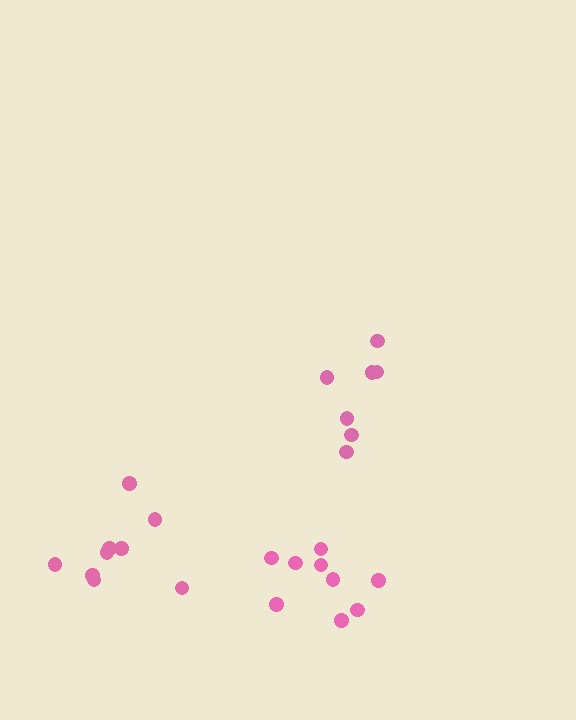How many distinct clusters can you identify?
There are 3 distinct clusters.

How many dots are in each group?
Group 1: 7 dots, Group 2: 9 dots, Group 3: 9 dots (25 total).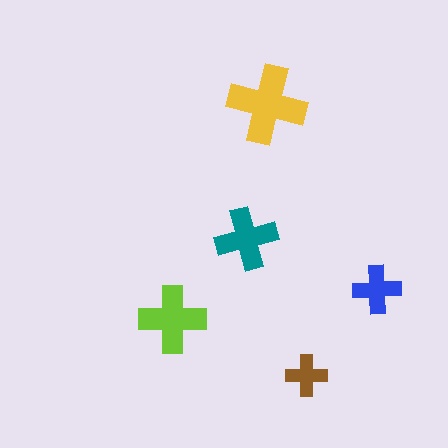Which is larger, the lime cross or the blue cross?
The lime one.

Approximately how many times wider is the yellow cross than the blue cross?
About 1.5 times wider.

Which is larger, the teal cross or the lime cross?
The lime one.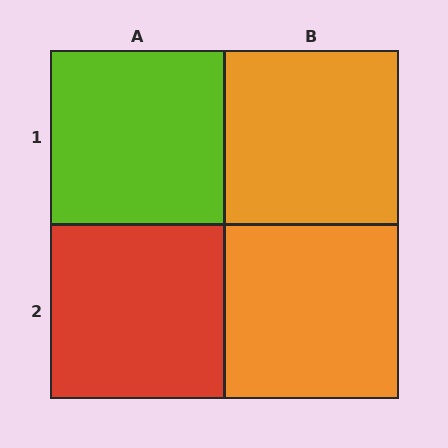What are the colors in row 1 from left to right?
Lime, orange.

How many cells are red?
1 cell is red.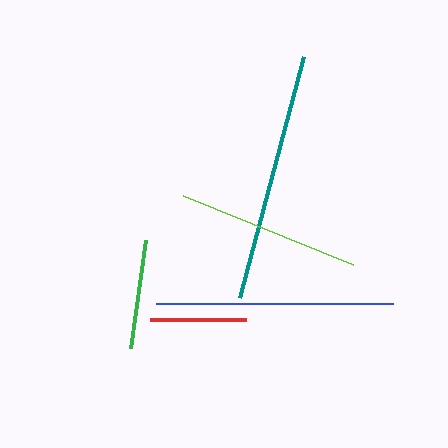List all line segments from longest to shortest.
From longest to shortest: teal, blue, lime, green, red.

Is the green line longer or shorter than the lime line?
The lime line is longer than the green line.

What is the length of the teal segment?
The teal segment is approximately 250 pixels long.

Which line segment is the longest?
The teal line is the longest at approximately 250 pixels.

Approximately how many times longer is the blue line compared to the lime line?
The blue line is approximately 1.3 times the length of the lime line.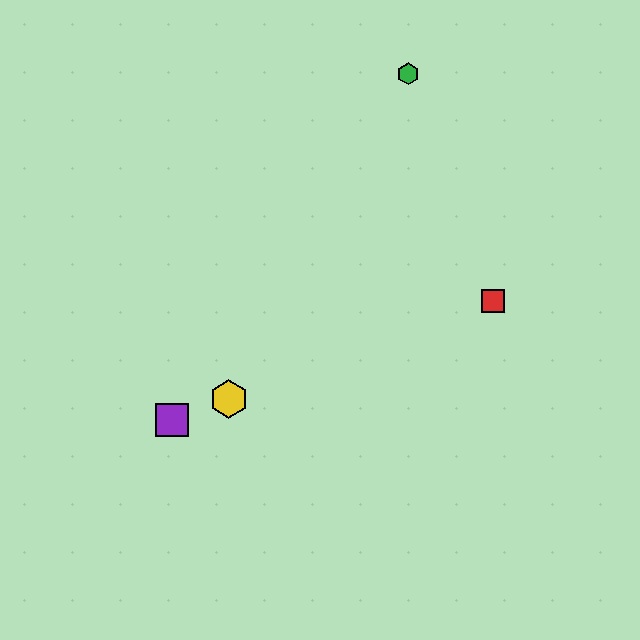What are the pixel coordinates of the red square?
The red square is at (493, 301).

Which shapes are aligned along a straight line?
The red square, the blue hexagon, the yellow hexagon, the purple square are aligned along a straight line.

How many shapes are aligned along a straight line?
4 shapes (the red square, the blue hexagon, the yellow hexagon, the purple square) are aligned along a straight line.